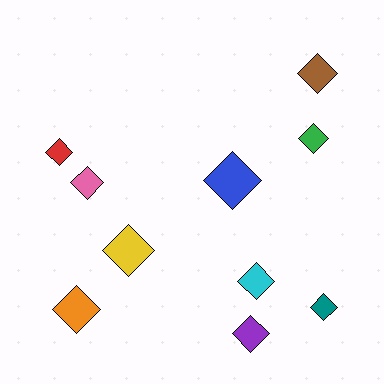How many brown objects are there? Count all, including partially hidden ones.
There is 1 brown object.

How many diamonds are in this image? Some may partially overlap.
There are 10 diamonds.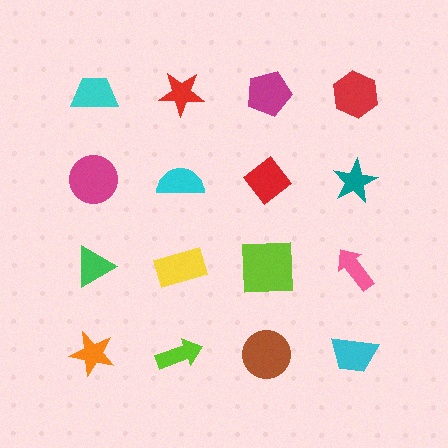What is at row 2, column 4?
A teal star.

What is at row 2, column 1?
A magenta circle.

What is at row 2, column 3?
A red diamond.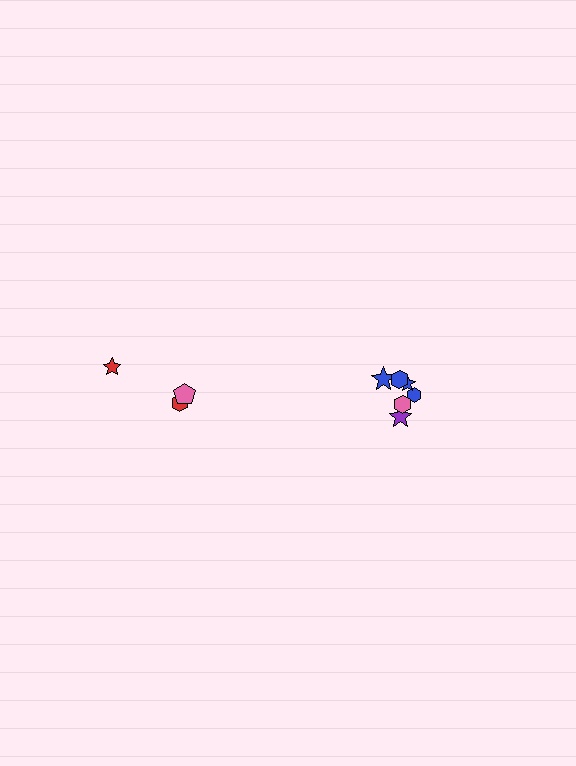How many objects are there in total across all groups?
There are 9 objects.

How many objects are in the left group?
There are 3 objects.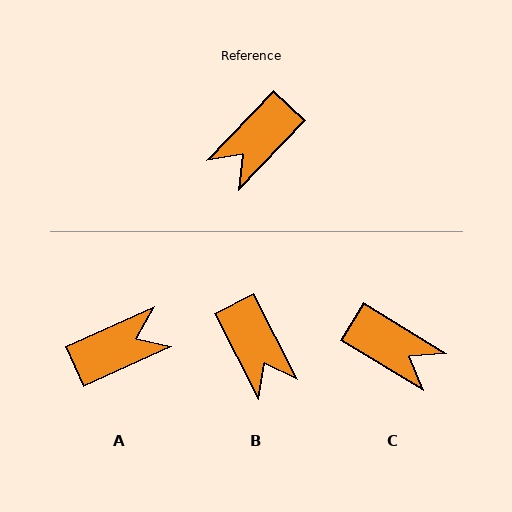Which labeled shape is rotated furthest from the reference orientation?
A, about 158 degrees away.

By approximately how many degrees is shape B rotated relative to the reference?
Approximately 71 degrees counter-clockwise.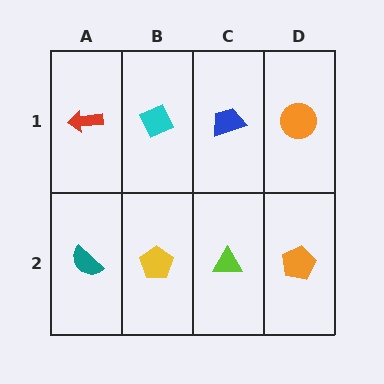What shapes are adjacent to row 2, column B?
A cyan diamond (row 1, column B), a teal semicircle (row 2, column A), a lime triangle (row 2, column C).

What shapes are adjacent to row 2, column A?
A red arrow (row 1, column A), a yellow pentagon (row 2, column B).